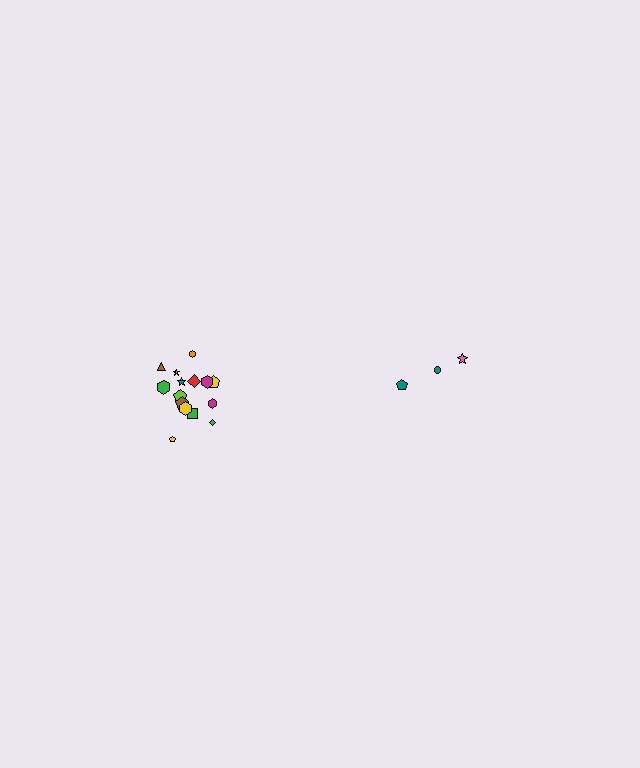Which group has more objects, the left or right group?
The left group.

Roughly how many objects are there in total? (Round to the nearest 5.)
Roughly 20 objects in total.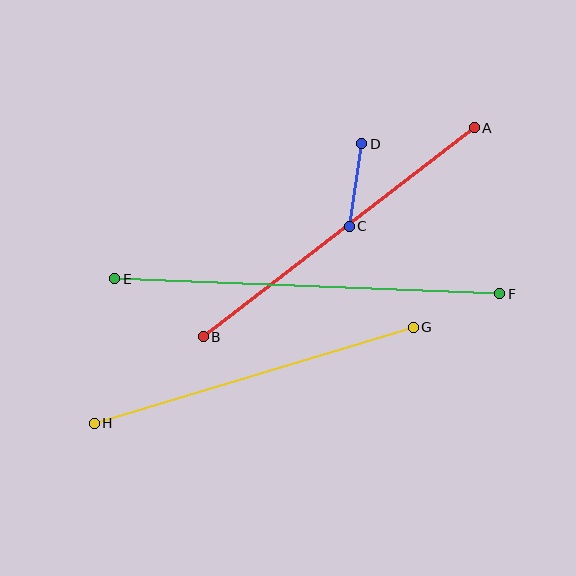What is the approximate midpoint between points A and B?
The midpoint is at approximately (339, 232) pixels.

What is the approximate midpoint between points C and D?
The midpoint is at approximately (355, 185) pixels.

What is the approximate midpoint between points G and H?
The midpoint is at approximately (254, 375) pixels.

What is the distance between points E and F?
The distance is approximately 385 pixels.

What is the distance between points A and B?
The distance is approximately 342 pixels.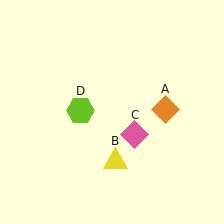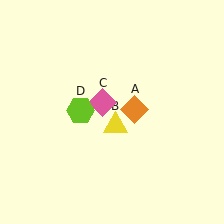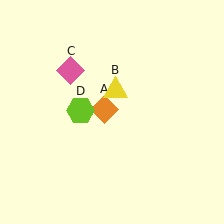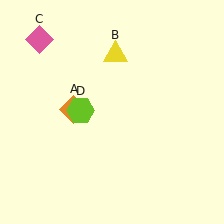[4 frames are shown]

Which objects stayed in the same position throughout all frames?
Lime hexagon (object D) remained stationary.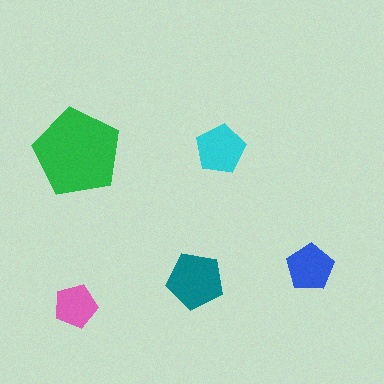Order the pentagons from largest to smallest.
the green one, the teal one, the cyan one, the blue one, the pink one.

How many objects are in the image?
There are 5 objects in the image.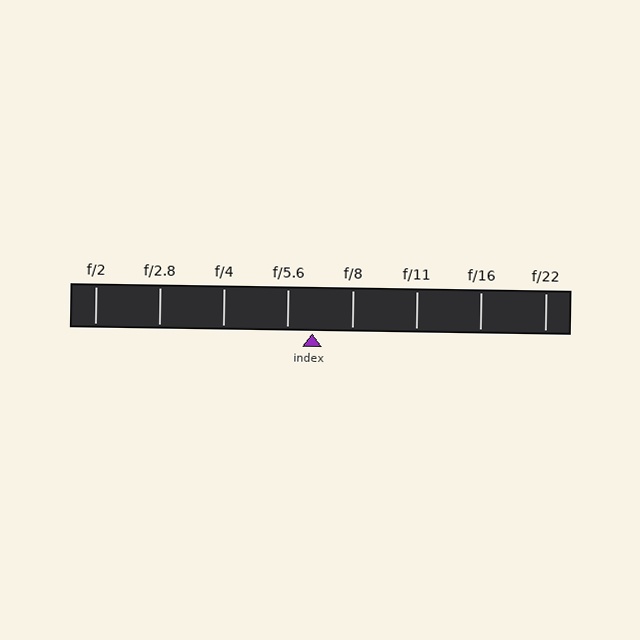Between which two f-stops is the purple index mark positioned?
The index mark is between f/5.6 and f/8.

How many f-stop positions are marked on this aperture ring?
There are 8 f-stop positions marked.